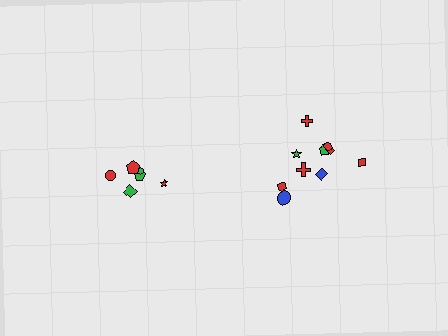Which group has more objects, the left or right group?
The right group.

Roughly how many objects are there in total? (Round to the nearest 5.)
Roughly 15 objects in total.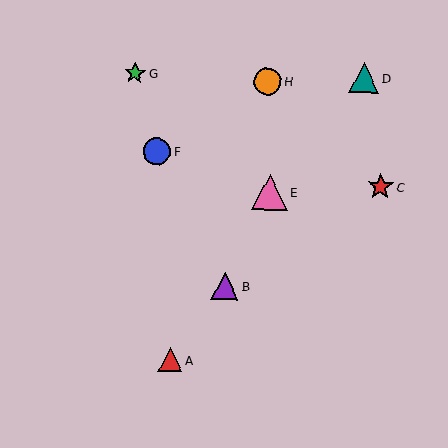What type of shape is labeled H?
Shape H is an orange circle.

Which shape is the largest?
The pink triangle (labeled E) is the largest.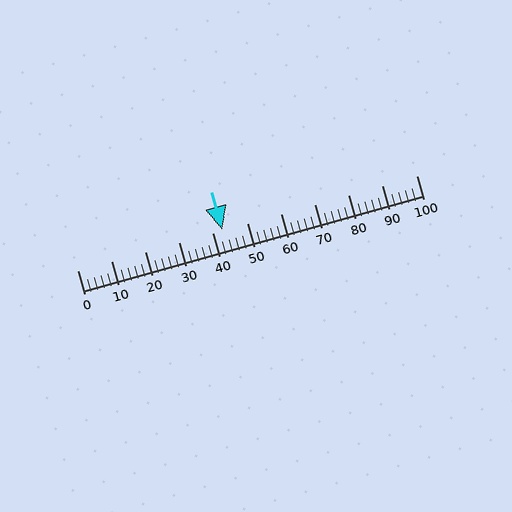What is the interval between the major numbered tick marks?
The major tick marks are spaced 10 units apart.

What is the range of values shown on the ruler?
The ruler shows values from 0 to 100.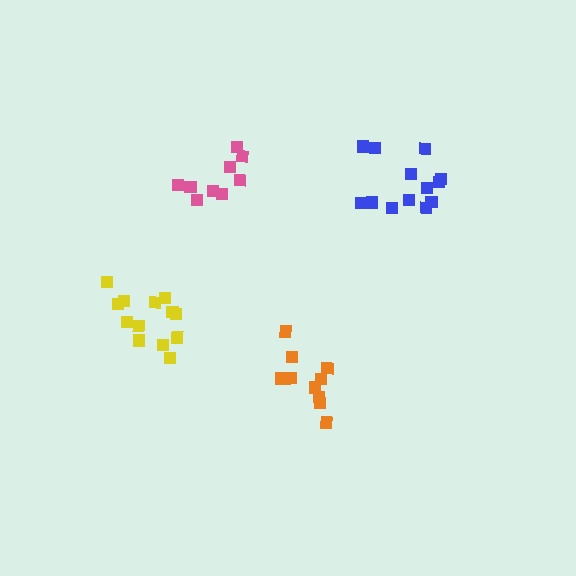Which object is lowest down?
The orange cluster is bottommost.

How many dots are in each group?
Group 1: 11 dots, Group 2: 13 dots, Group 3: 9 dots, Group 4: 13 dots (46 total).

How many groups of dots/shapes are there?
There are 4 groups.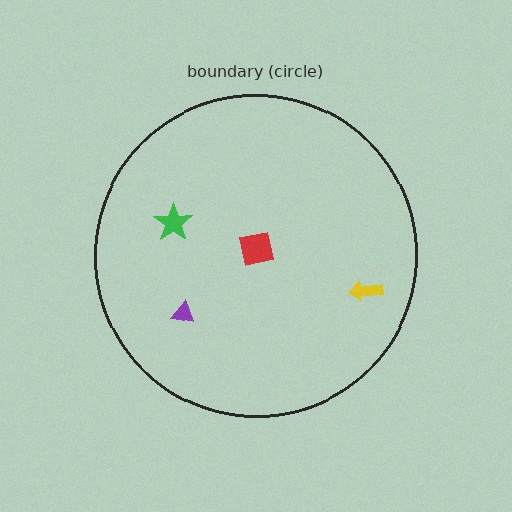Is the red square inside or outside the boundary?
Inside.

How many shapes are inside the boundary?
4 inside, 0 outside.